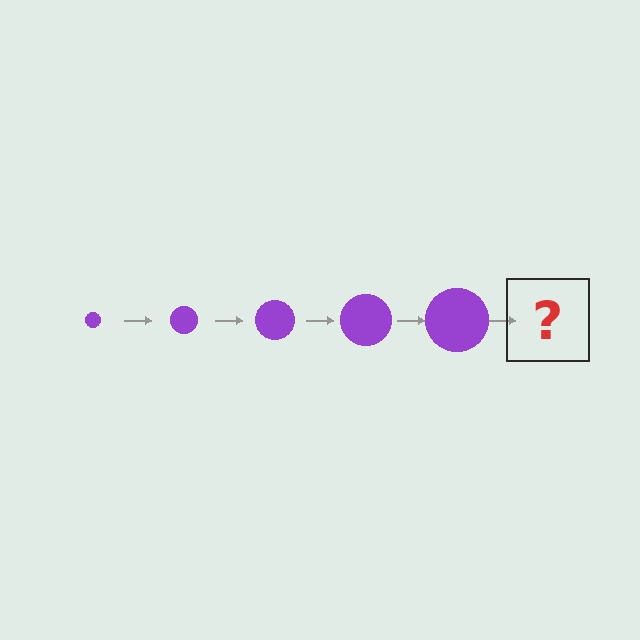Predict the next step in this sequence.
The next step is a purple circle, larger than the previous one.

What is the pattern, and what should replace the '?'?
The pattern is that the circle gets progressively larger each step. The '?' should be a purple circle, larger than the previous one.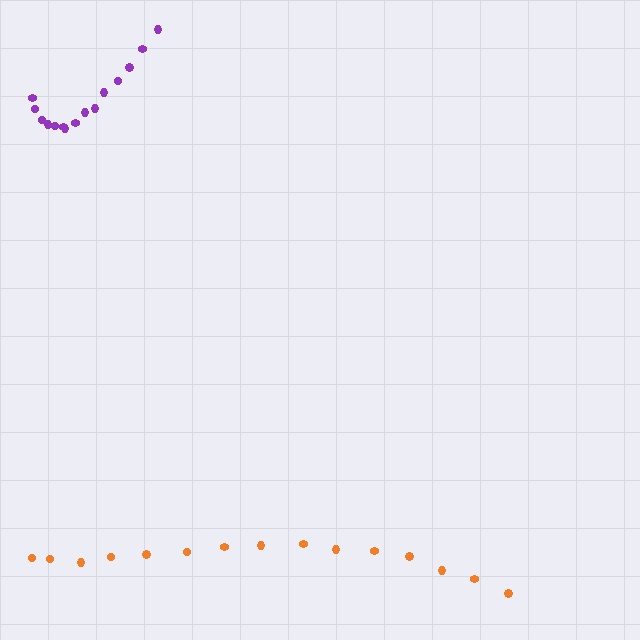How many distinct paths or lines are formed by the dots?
There are 2 distinct paths.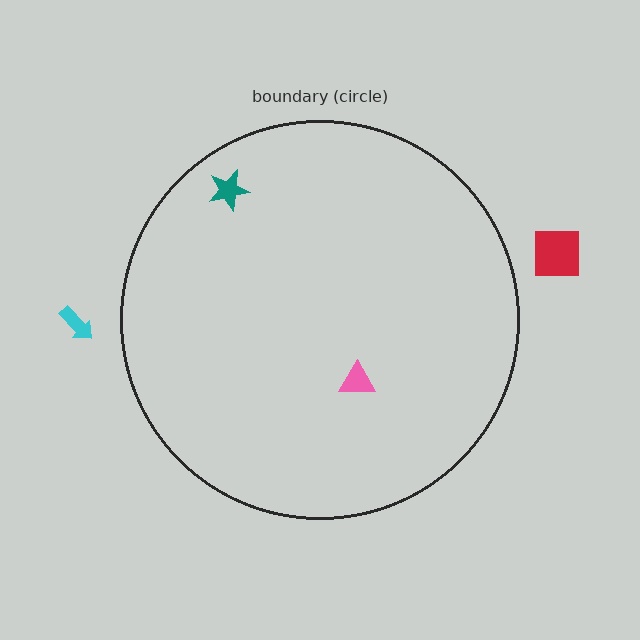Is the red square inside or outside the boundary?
Outside.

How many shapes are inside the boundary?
2 inside, 2 outside.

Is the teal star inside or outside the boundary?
Inside.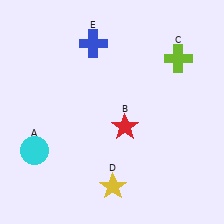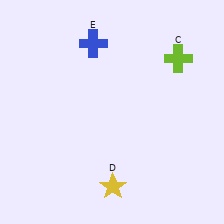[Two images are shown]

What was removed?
The cyan circle (A), the red star (B) were removed in Image 2.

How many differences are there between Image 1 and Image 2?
There are 2 differences between the two images.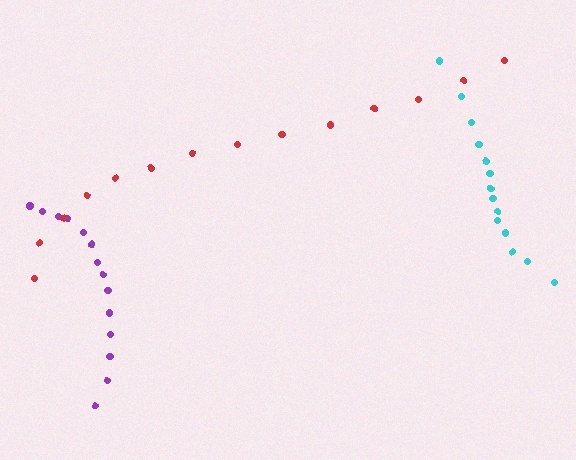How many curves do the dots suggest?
There are 3 distinct paths.